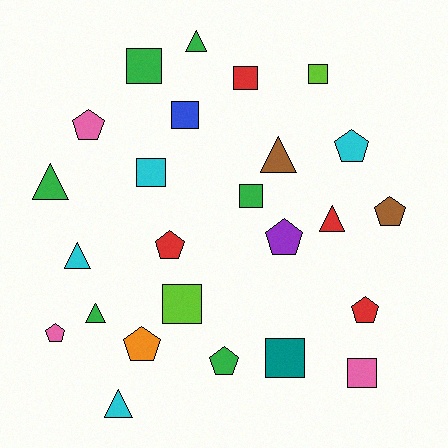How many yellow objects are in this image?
There are no yellow objects.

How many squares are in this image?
There are 9 squares.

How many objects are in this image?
There are 25 objects.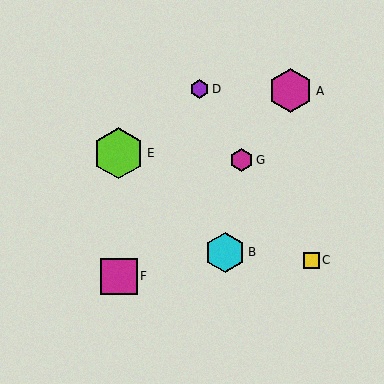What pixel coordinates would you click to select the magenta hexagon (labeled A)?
Click at (291, 91) to select the magenta hexagon A.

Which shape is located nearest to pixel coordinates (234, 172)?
The magenta hexagon (labeled G) at (242, 160) is nearest to that location.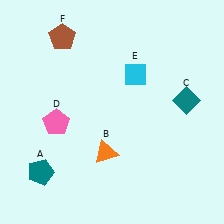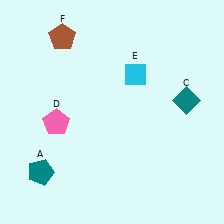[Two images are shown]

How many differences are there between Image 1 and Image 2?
There is 1 difference between the two images.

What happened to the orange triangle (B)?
The orange triangle (B) was removed in Image 2. It was in the bottom-left area of Image 1.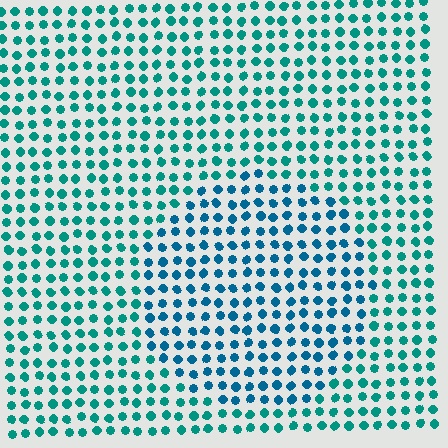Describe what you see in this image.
The image is filled with small teal elements in a uniform arrangement. A circle-shaped region is visible where the elements are tinted to a slightly different hue, forming a subtle color boundary.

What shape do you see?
I see a circle.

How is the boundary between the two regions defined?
The boundary is defined purely by a slight shift in hue (about 26 degrees). Spacing, size, and orientation are identical on both sides.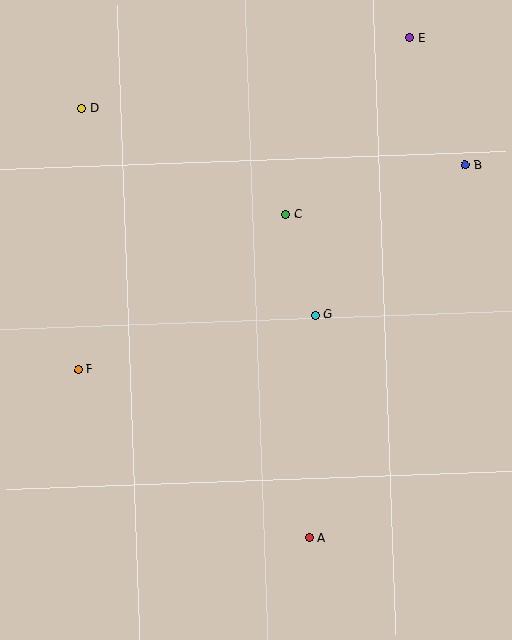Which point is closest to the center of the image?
Point G at (315, 315) is closest to the center.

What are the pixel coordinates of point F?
Point F is at (78, 370).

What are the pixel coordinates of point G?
Point G is at (315, 315).